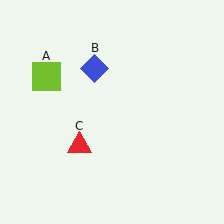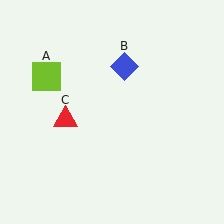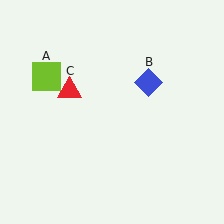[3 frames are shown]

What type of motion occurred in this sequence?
The blue diamond (object B), red triangle (object C) rotated clockwise around the center of the scene.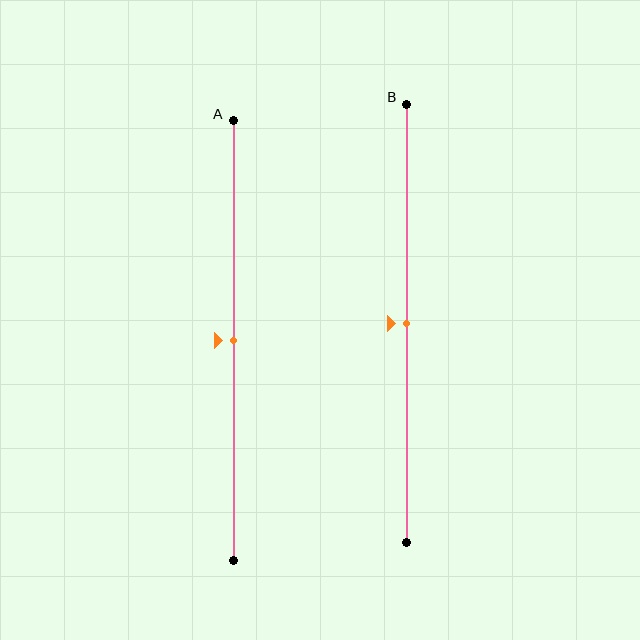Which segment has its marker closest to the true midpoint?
Segment A has its marker closest to the true midpoint.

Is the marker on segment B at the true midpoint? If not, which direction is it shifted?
Yes, the marker on segment B is at the true midpoint.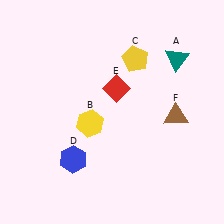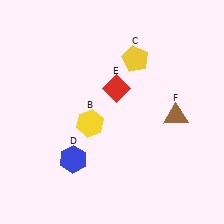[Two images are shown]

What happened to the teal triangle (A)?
The teal triangle (A) was removed in Image 2. It was in the top-right area of Image 1.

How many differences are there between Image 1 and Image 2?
There is 1 difference between the two images.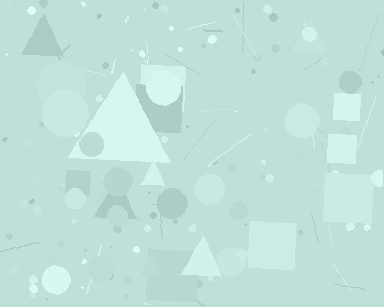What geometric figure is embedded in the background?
A triangle is embedded in the background.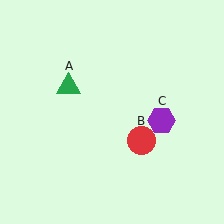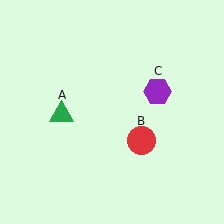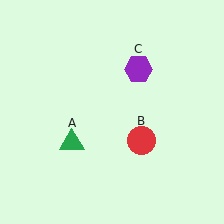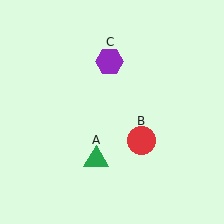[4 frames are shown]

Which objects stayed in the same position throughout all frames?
Red circle (object B) remained stationary.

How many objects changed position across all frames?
2 objects changed position: green triangle (object A), purple hexagon (object C).